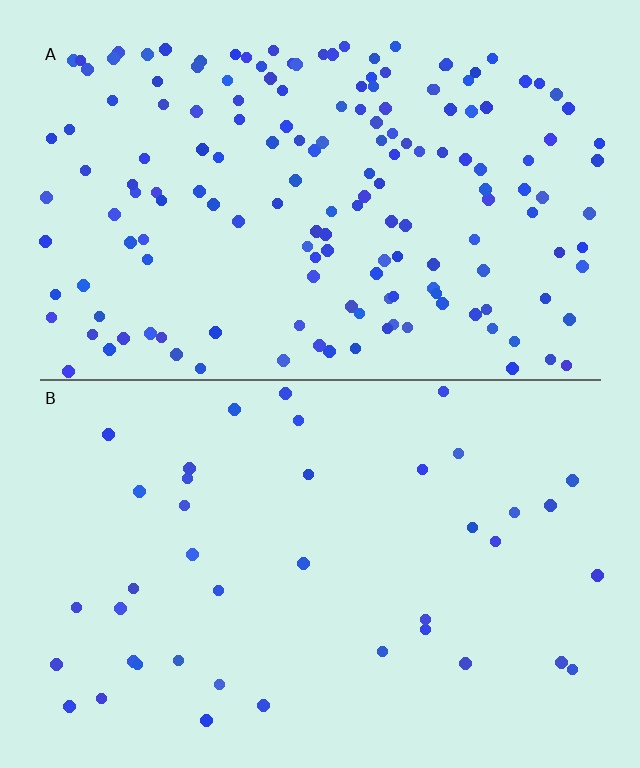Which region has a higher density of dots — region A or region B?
A (the top).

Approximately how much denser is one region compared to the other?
Approximately 4.1× — region A over region B.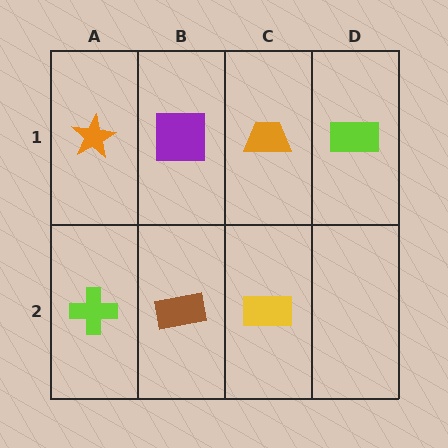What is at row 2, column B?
A brown rectangle.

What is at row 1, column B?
A purple square.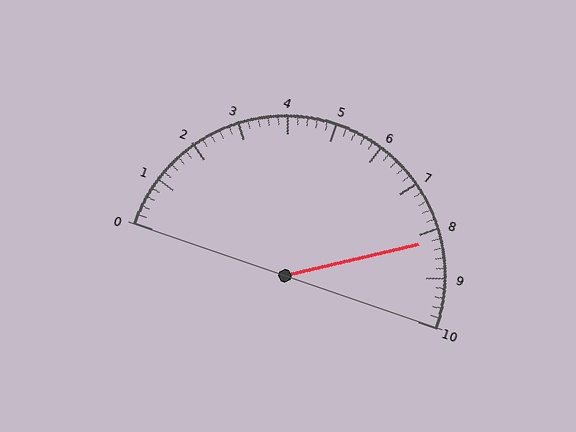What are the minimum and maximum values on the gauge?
The gauge ranges from 0 to 10.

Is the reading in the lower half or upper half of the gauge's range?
The reading is in the upper half of the range (0 to 10).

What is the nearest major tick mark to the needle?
The nearest major tick mark is 8.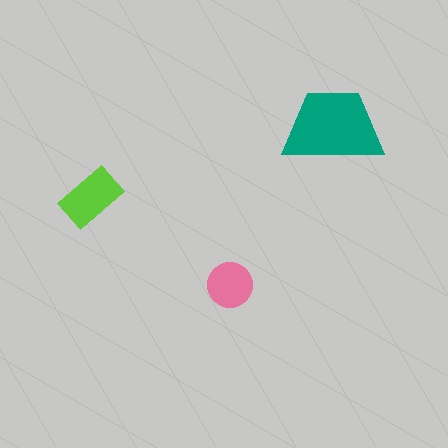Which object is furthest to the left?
The lime rectangle is leftmost.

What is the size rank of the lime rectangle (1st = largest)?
2nd.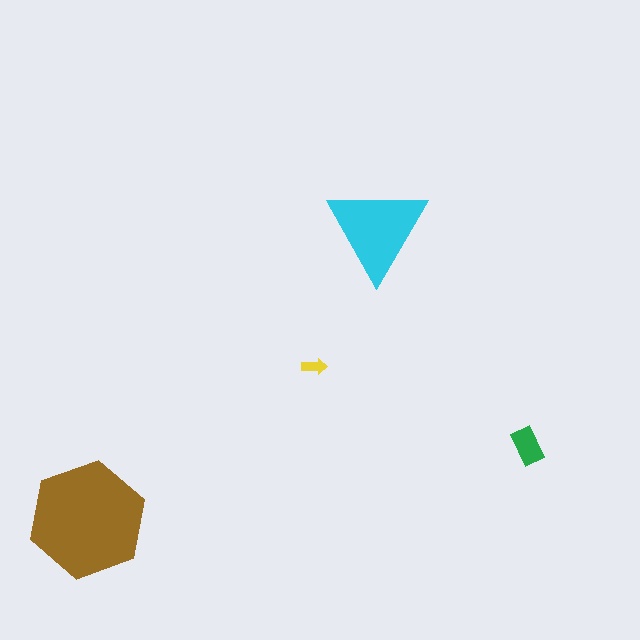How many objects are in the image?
There are 4 objects in the image.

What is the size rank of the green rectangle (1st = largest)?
3rd.